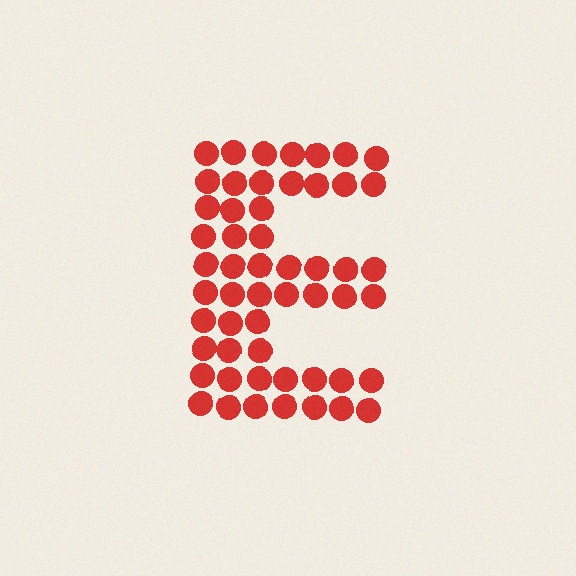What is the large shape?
The large shape is the letter E.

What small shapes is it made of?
It is made of small circles.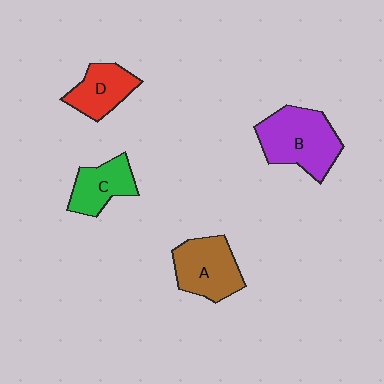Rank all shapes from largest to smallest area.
From largest to smallest: B (purple), A (brown), D (red), C (green).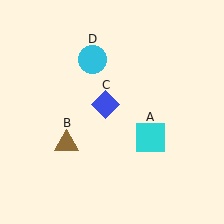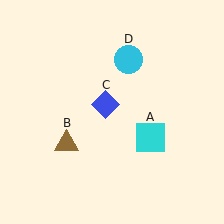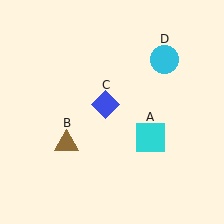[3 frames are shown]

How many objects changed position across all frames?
1 object changed position: cyan circle (object D).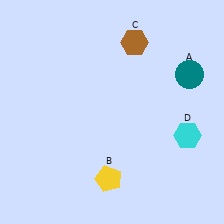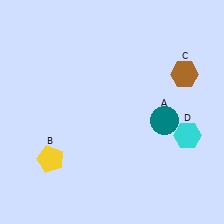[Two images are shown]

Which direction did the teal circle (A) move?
The teal circle (A) moved down.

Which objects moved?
The objects that moved are: the teal circle (A), the yellow pentagon (B), the brown hexagon (C).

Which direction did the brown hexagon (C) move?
The brown hexagon (C) moved right.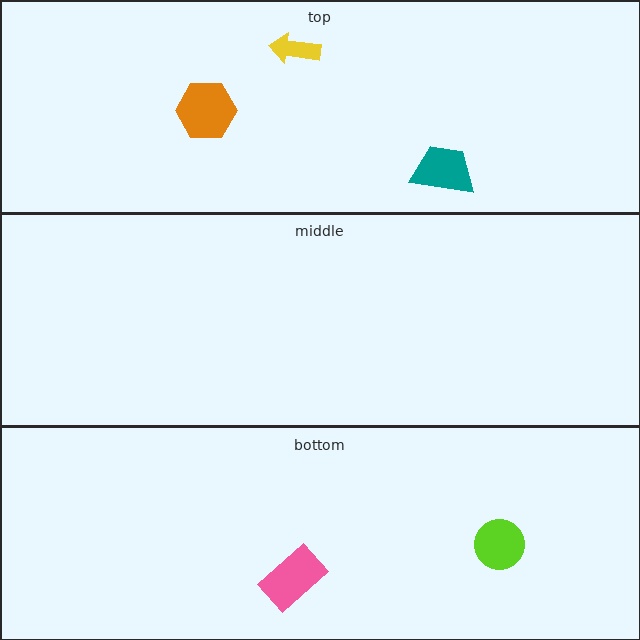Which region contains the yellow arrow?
The top region.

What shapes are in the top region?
The teal trapezoid, the yellow arrow, the orange hexagon.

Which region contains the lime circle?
The bottom region.